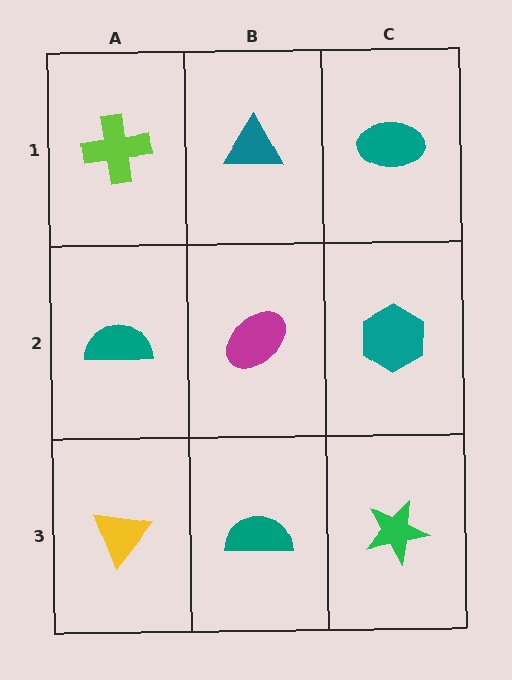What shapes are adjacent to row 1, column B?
A magenta ellipse (row 2, column B), a lime cross (row 1, column A), a teal ellipse (row 1, column C).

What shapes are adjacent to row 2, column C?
A teal ellipse (row 1, column C), a green star (row 3, column C), a magenta ellipse (row 2, column B).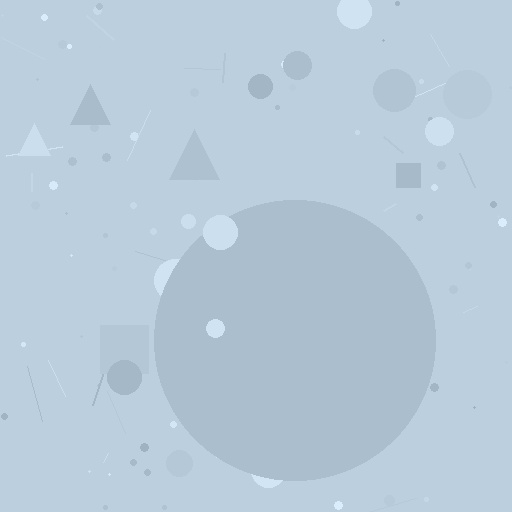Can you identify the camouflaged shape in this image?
The camouflaged shape is a circle.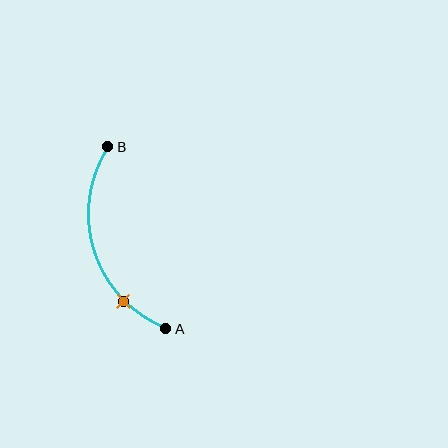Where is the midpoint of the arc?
The arc midpoint is the point on the curve farthest from the straight line joining A and B. It sits to the left of that line.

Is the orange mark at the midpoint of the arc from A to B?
No. The orange mark lies on the arc but is closer to endpoint A. The arc midpoint would be at the point on the curve equidistant along the arc from both A and B.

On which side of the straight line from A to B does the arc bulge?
The arc bulges to the left of the straight line connecting A and B.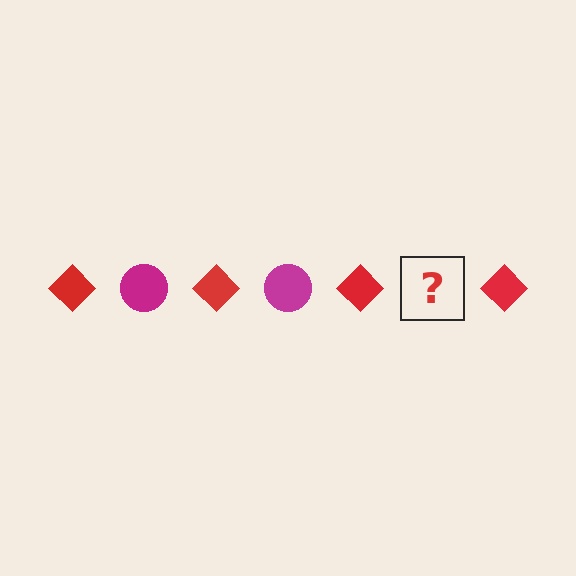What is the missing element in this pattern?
The missing element is a magenta circle.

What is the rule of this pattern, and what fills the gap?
The rule is that the pattern alternates between red diamond and magenta circle. The gap should be filled with a magenta circle.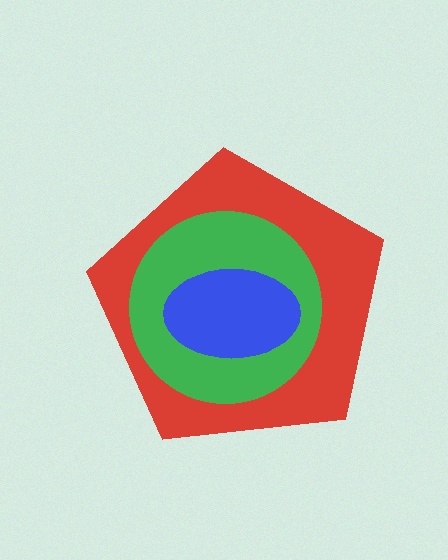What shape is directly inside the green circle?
The blue ellipse.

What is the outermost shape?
The red pentagon.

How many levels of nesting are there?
3.